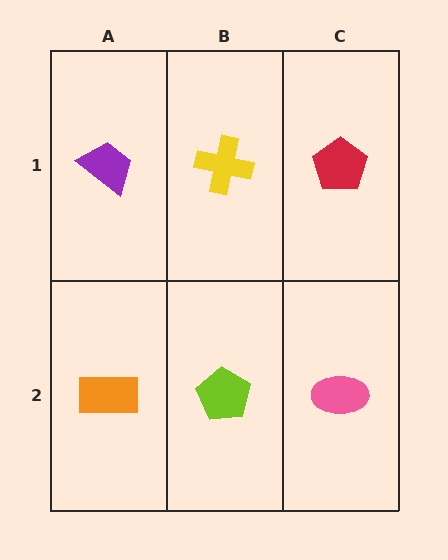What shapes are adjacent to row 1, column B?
A lime pentagon (row 2, column B), a purple trapezoid (row 1, column A), a red pentagon (row 1, column C).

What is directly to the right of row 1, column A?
A yellow cross.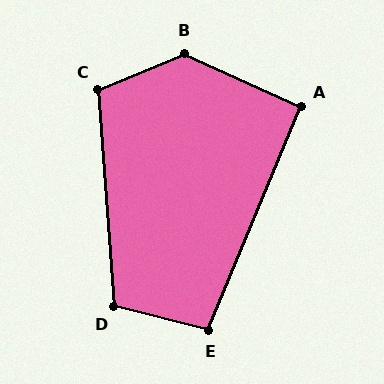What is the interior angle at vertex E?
Approximately 99 degrees (obtuse).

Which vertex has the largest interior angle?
B, at approximately 133 degrees.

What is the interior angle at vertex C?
Approximately 109 degrees (obtuse).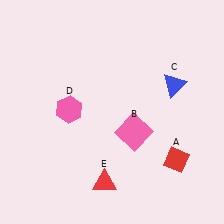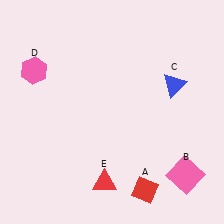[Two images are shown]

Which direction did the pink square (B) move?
The pink square (B) moved right.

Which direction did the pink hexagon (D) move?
The pink hexagon (D) moved up.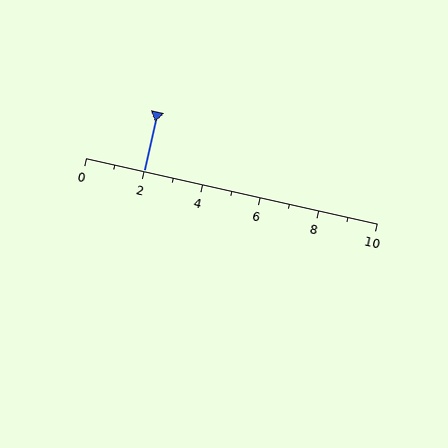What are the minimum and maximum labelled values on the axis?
The axis runs from 0 to 10.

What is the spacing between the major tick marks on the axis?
The major ticks are spaced 2 apart.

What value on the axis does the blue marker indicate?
The marker indicates approximately 2.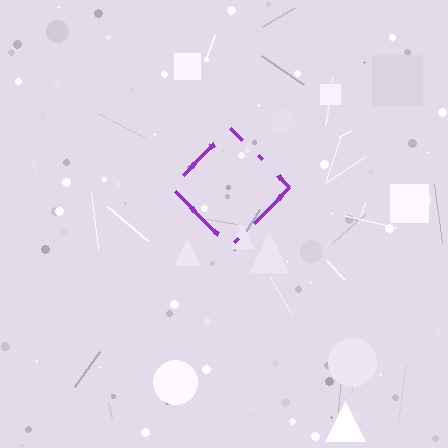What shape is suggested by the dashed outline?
The dashed outline suggests a diamond.